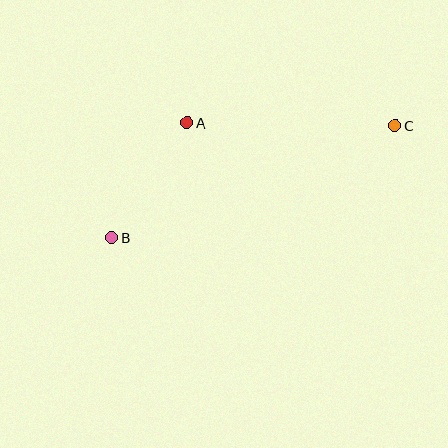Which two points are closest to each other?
Points A and B are closest to each other.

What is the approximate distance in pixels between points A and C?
The distance between A and C is approximately 208 pixels.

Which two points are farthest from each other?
Points B and C are farthest from each other.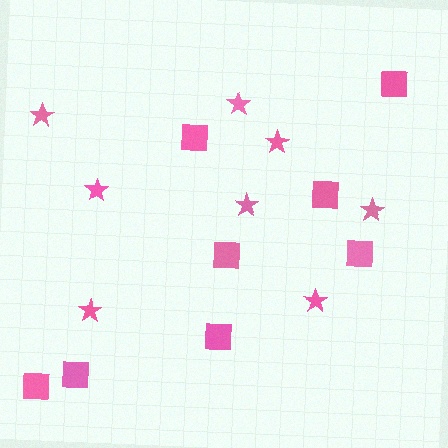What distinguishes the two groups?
There are 2 groups: one group of squares (8) and one group of stars (8).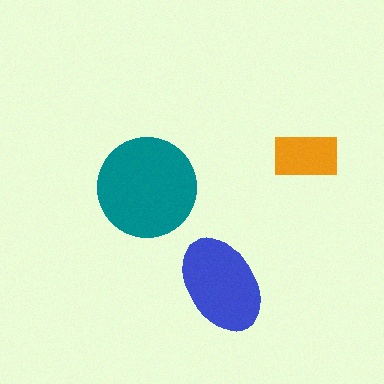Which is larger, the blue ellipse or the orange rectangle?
The blue ellipse.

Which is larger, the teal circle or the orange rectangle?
The teal circle.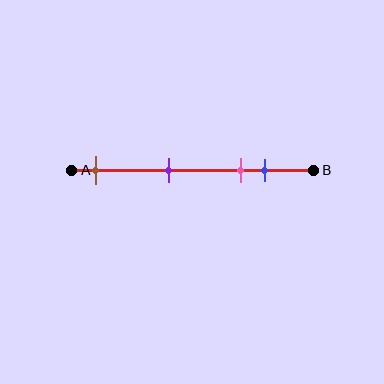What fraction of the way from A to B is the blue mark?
The blue mark is approximately 80% (0.8) of the way from A to B.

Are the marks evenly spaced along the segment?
No, the marks are not evenly spaced.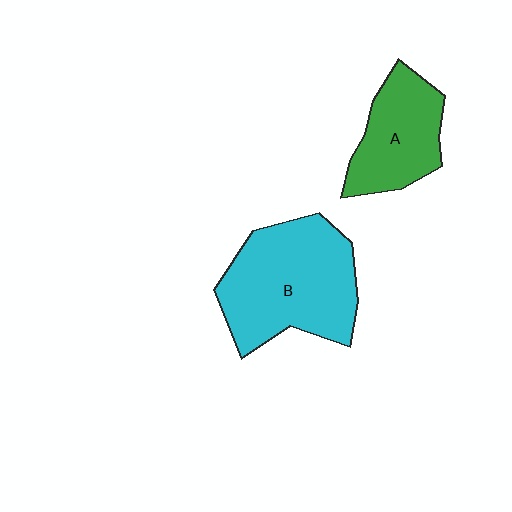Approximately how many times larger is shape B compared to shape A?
Approximately 1.6 times.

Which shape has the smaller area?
Shape A (green).